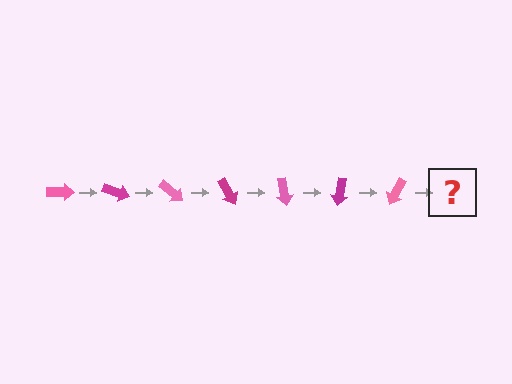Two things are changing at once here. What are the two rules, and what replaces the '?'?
The two rules are that it rotates 20 degrees each step and the color cycles through pink and magenta. The '?' should be a magenta arrow, rotated 140 degrees from the start.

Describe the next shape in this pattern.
It should be a magenta arrow, rotated 140 degrees from the start.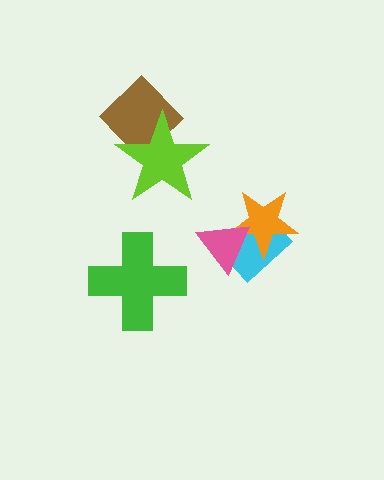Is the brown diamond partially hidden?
Yes, it is partially covered by another shape.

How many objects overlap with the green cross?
0 objects overlap with the green cross.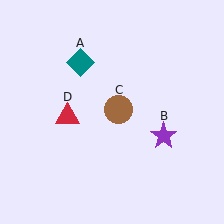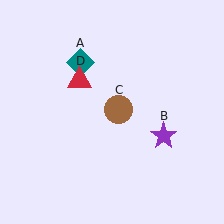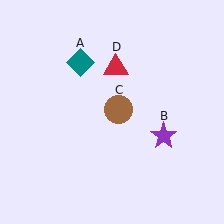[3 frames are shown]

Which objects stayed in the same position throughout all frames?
Teal diamond (object A) and purple star (object B) and brown circle (object C) remained stationary.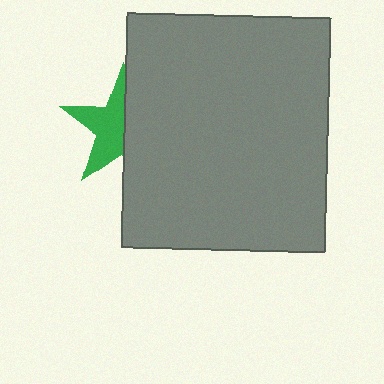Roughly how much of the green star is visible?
About half of it is visible (roughly 52%).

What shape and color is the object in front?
The object in front is a gray rectangle.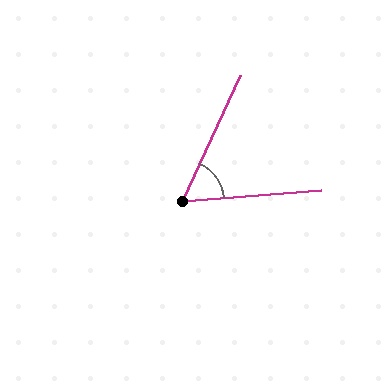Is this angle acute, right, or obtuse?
It is acute.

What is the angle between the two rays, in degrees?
Approximately 61 degrees.